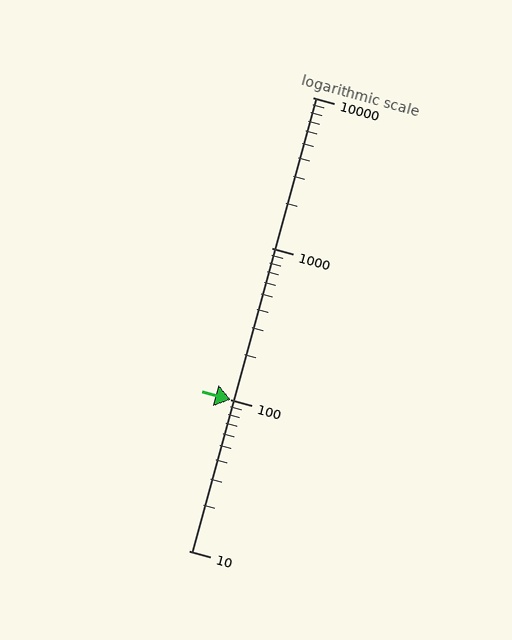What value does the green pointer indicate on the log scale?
The pointer indicates approximately 100.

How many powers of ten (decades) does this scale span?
The scale spans 3 decades, from 10 to 10000.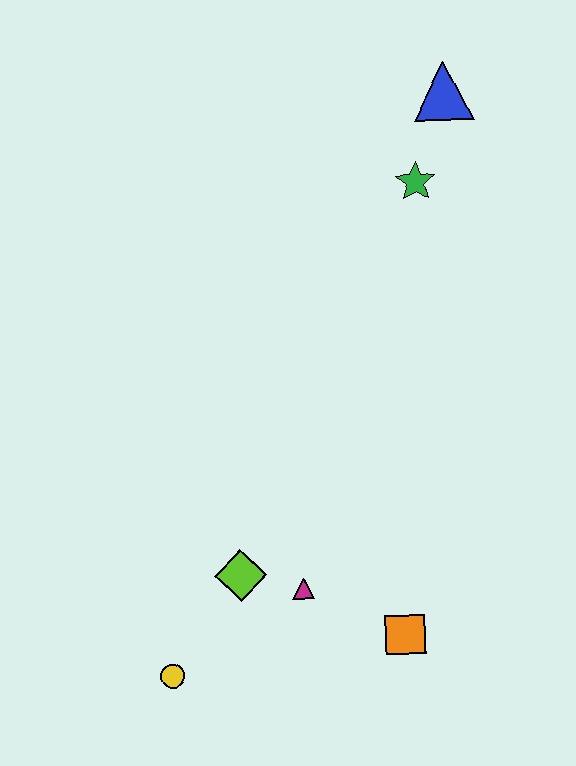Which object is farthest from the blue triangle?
The yellow circle is farthest from the blue triangle.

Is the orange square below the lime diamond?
Yes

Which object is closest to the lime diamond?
The magenta triangle is closest to the lime diamond.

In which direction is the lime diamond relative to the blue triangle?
The lime diamond is below the blue triangle.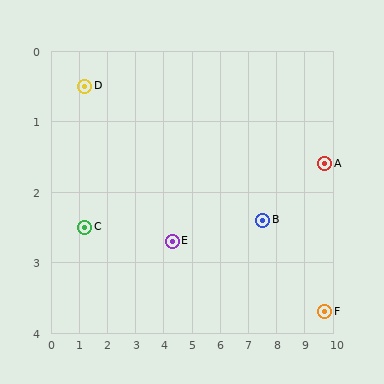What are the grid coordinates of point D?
Point D is at approximately (1.2, 0.5).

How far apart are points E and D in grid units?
Points E and D are about 3.8 grid units apart.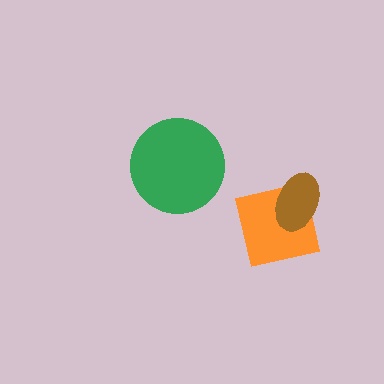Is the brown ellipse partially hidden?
No, no other shape covers it.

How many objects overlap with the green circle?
0 objects overlap with the green circle.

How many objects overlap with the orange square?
1 object overlaps with the orange square.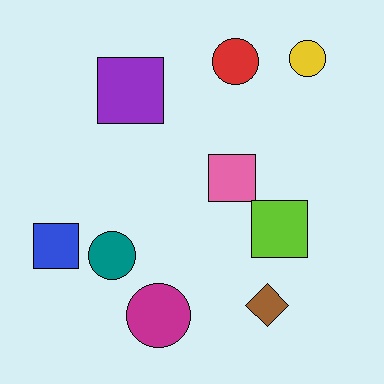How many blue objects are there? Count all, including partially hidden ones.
There is 1 blue object.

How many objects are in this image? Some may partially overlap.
There are 9 objects.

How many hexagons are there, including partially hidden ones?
There are no hexagons.